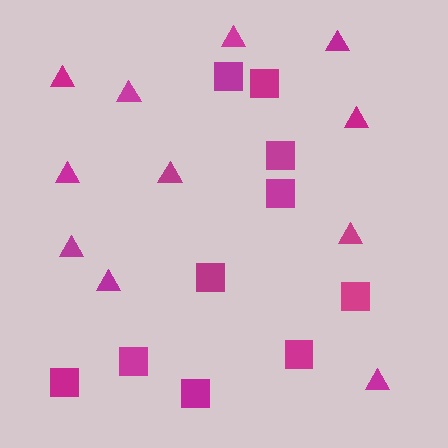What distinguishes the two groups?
There are 2 groups: one group of squares (10) and one group of triangles (11).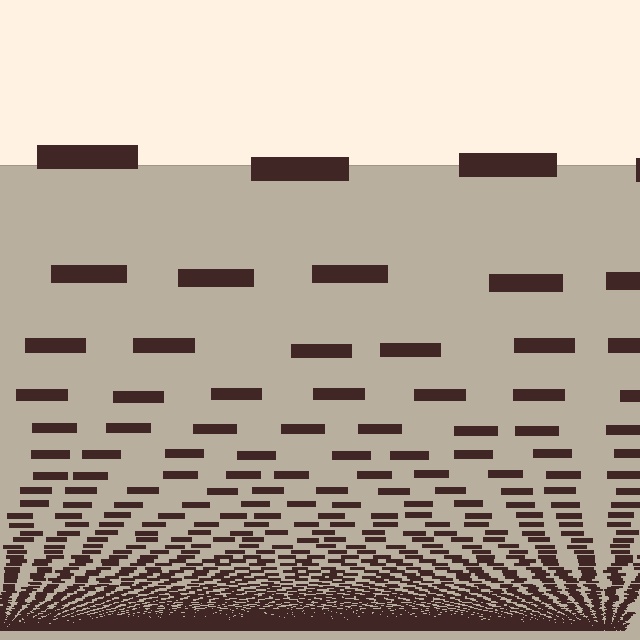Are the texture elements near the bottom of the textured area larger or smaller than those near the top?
Smaller. The gradient is inverted — elements near the bottom are smaller and denser.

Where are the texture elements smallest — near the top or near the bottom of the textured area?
Near the bottom.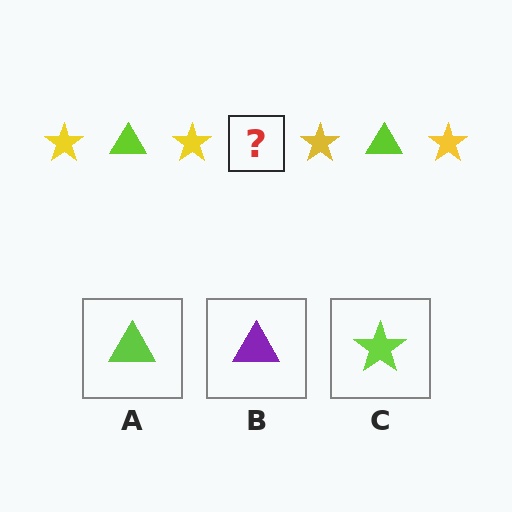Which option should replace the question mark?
Option A.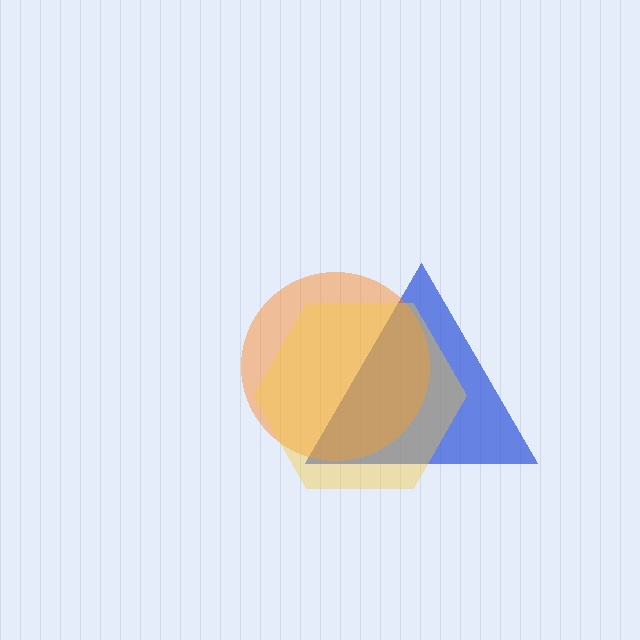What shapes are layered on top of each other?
The layered shapes are: a blue triangle, an orange circle, a yellow hexagon.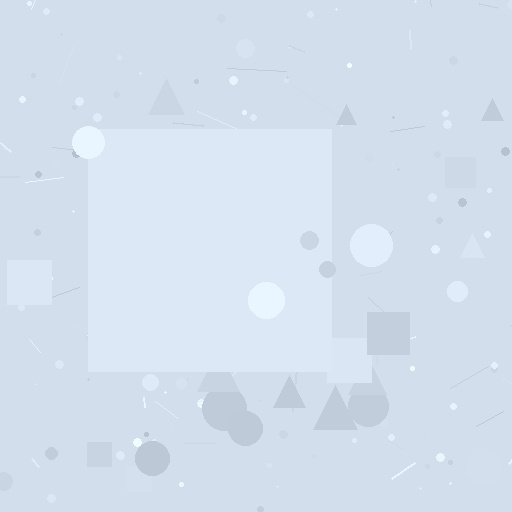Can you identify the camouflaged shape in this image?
The camouflaged shape is a square.